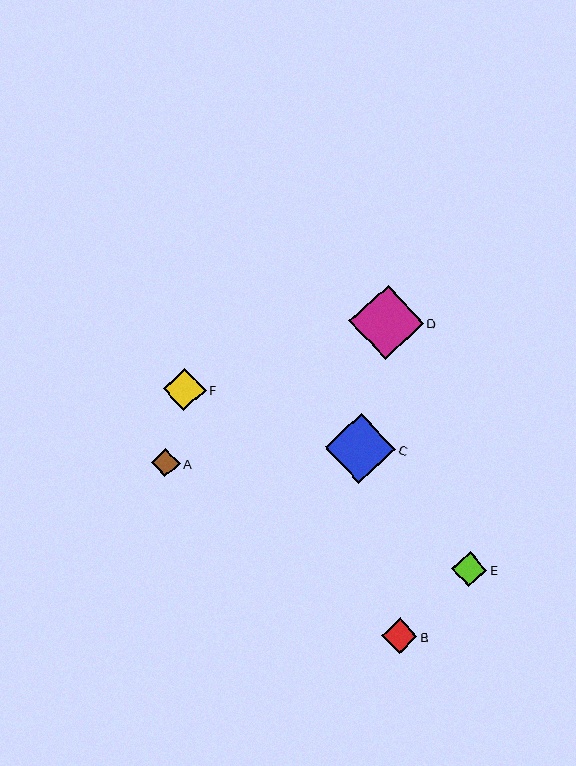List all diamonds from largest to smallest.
From largest to smallest: D, C, F, B, E, A.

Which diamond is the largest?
Diamond D is the largest with a size of approximately 75 pixels.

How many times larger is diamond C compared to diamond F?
Diamond C is approximately 1.7 times the size of diamond F.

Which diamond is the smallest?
Diamond A is the smallest with a size of approximately 28 pixels.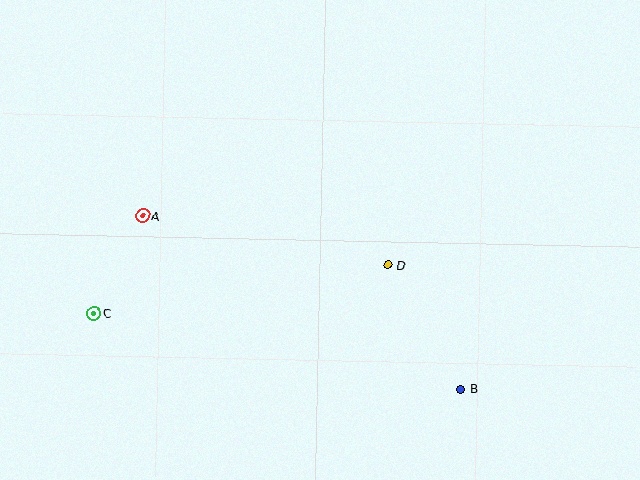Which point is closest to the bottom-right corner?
Point B is closest to the bottom-right corner.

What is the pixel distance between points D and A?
The distance between D and A is 250 pixels.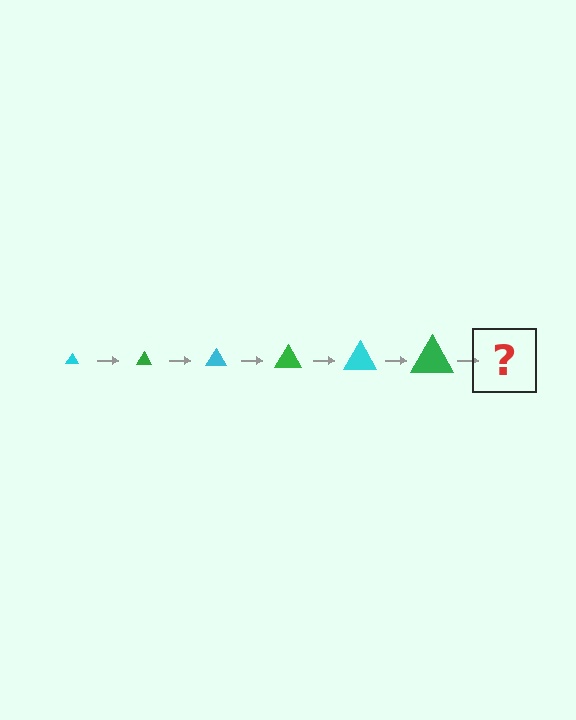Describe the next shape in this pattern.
It should be a cyan triangle, larger than the previous one.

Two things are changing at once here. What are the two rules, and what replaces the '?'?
The two rules are that the triangle grows larger each step and the color cycles through cyan and green. The '?' should be a cyan triangle, larger than the previous one.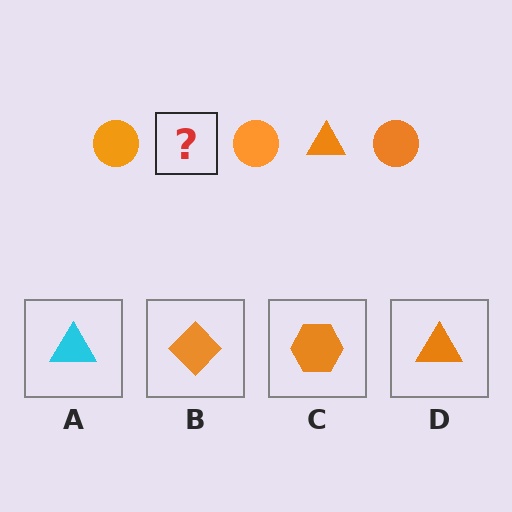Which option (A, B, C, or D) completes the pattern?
D.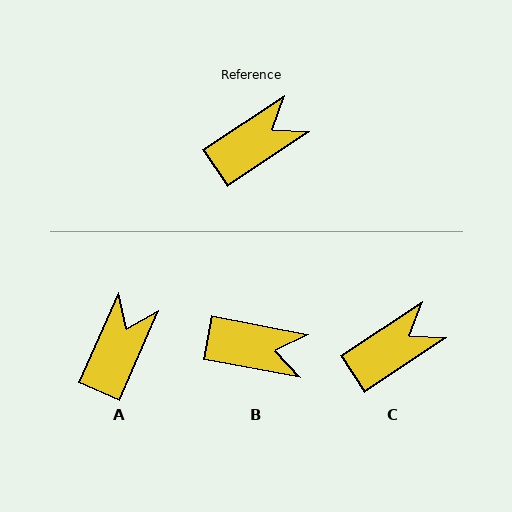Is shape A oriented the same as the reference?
No, it is off by about 33 degrees.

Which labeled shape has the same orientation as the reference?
C.